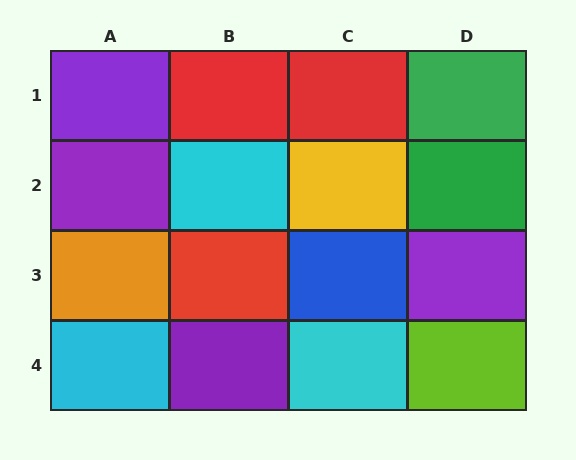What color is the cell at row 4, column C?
Cyan.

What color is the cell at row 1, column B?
Red.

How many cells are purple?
4 cells are purple.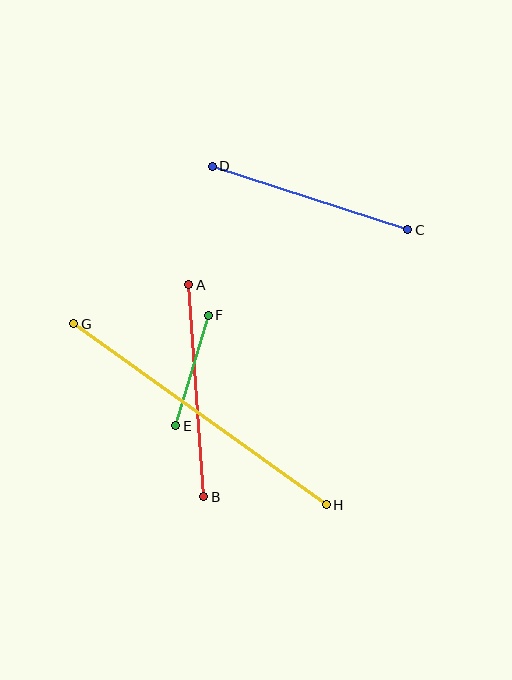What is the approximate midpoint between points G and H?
The midpoint is at approximately (200, 414) pixels.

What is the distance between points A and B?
The distance is approximately 213 pixels.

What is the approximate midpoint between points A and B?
The midpoint is at approximately (196, 391) pixels.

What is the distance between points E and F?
The distance is approximately 116 pixels.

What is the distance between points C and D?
The distance is approximately 206 pixels.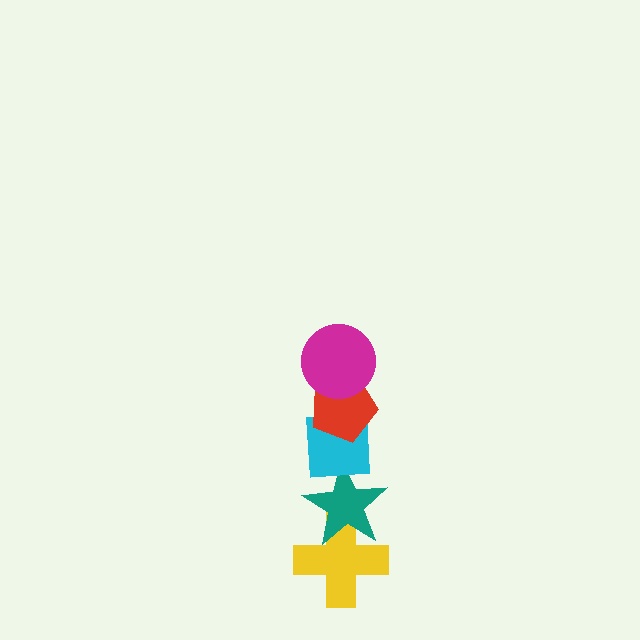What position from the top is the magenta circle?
The magenta circle is 1st from the top.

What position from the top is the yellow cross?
The yellow cross is 5th from the top.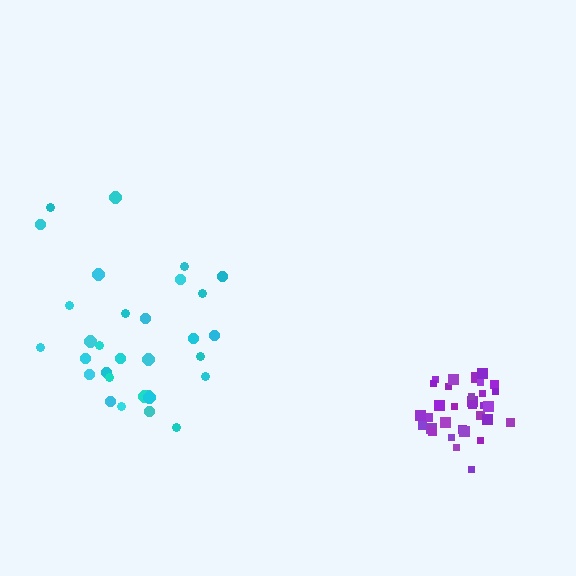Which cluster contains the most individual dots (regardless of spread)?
Purple (32).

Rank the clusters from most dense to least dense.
purple, cyan.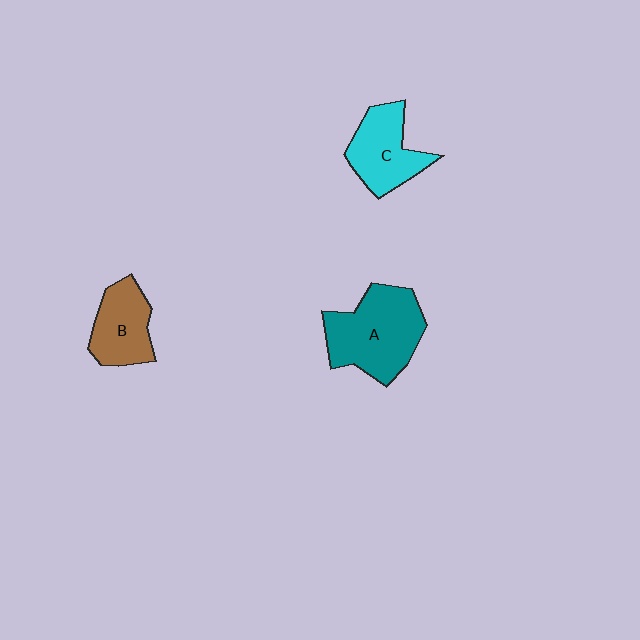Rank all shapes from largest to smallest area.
From largest to smallest: A (teal), C (cyan), B (brown).